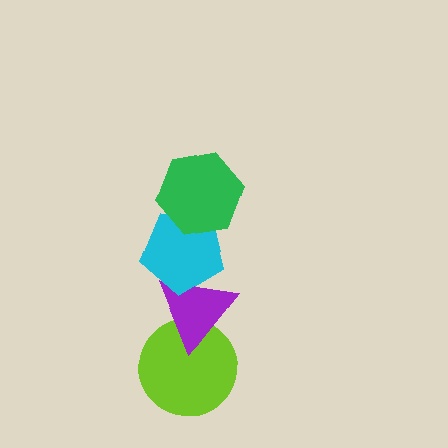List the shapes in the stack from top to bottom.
From top to bottom: the green hexagon, the cyan pentagon, the purple triangle, the lime circle.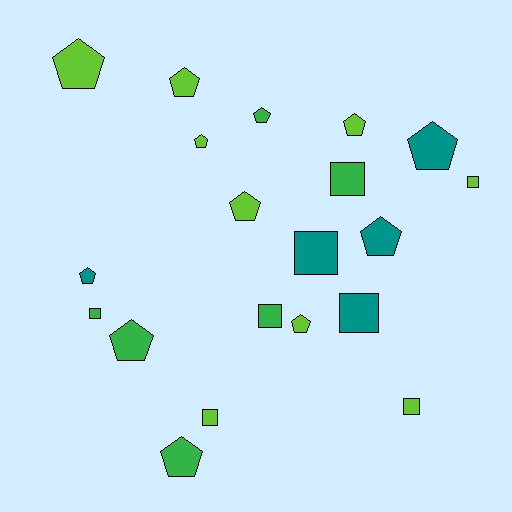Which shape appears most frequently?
Pentagon, with 12 objects.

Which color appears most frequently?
Lime, with 9 objects.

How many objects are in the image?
There are 20 objects.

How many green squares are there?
There are 3 green squares.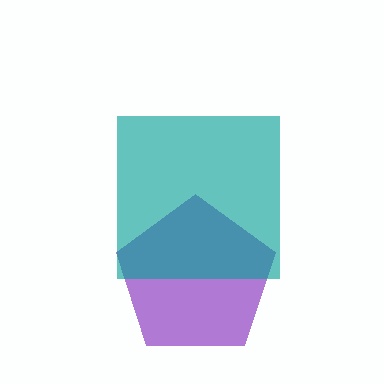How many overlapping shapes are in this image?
There are 2 overlapping shapes in the image.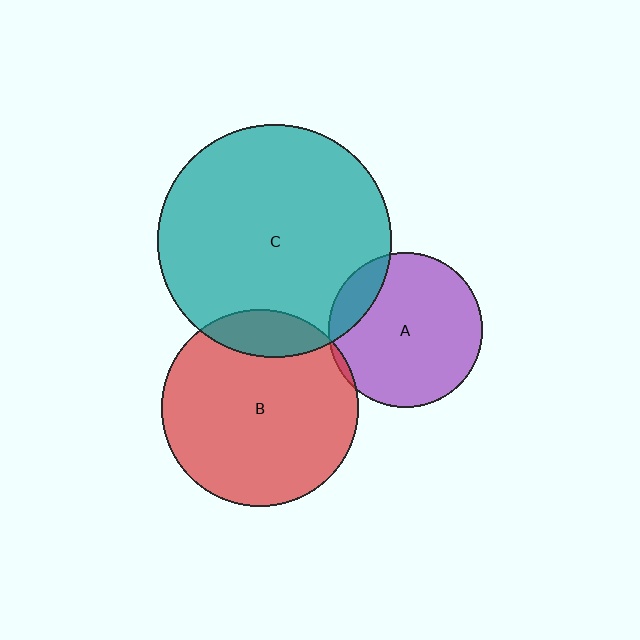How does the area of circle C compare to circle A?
Approximately 2.3 times.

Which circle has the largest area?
Circle C (teal).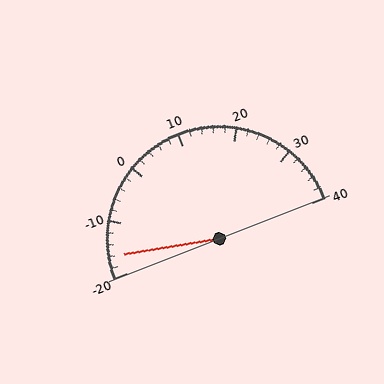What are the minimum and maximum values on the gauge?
The gauge ranges from -20 to 40.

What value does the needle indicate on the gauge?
The needle indicates approximately -16.